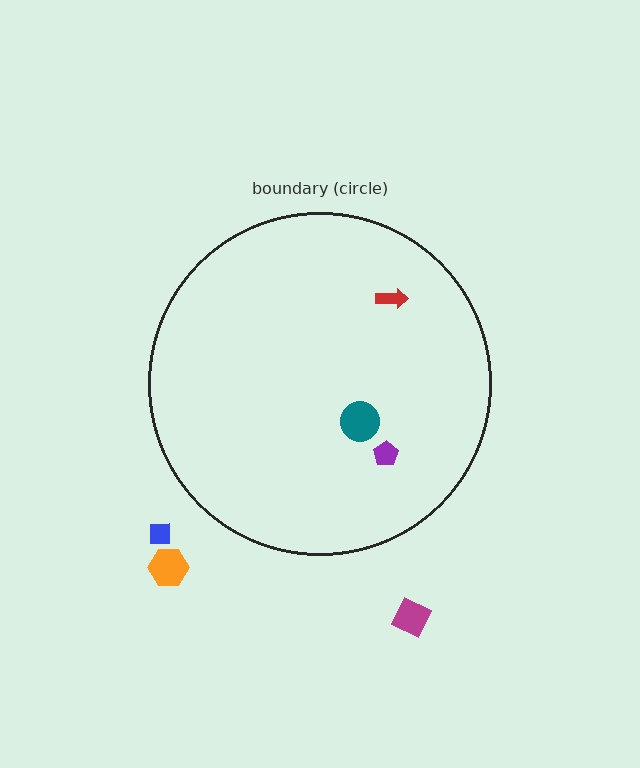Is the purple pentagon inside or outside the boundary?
Inside.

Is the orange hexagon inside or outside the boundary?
Outside.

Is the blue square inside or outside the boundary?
Outside.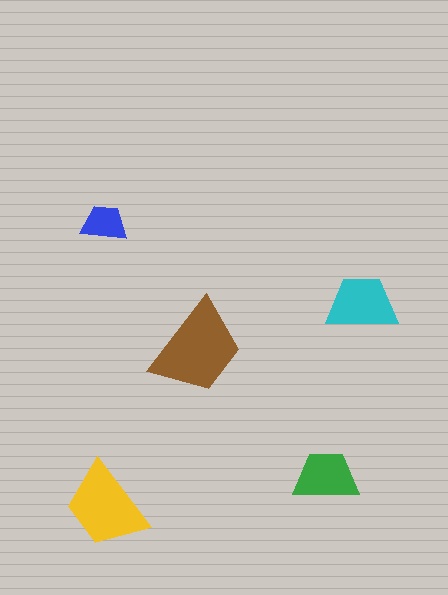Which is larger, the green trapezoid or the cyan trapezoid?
The cyan one.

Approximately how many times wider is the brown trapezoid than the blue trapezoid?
About 2 times wider.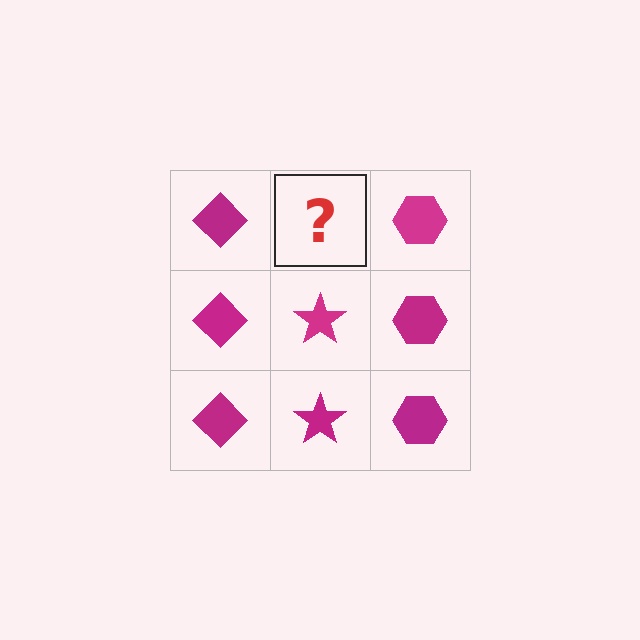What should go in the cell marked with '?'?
The missing cell should contain a magenta star.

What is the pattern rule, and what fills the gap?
The rule is that each column has a consistent shape. The gap should be filled with a magenta star.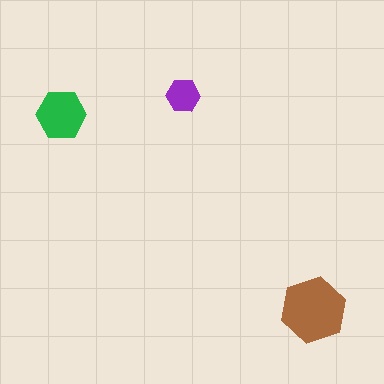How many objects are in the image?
There are 3 objects in the image.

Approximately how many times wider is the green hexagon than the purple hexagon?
About 1.5 times wider.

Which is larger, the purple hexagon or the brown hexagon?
The brown one.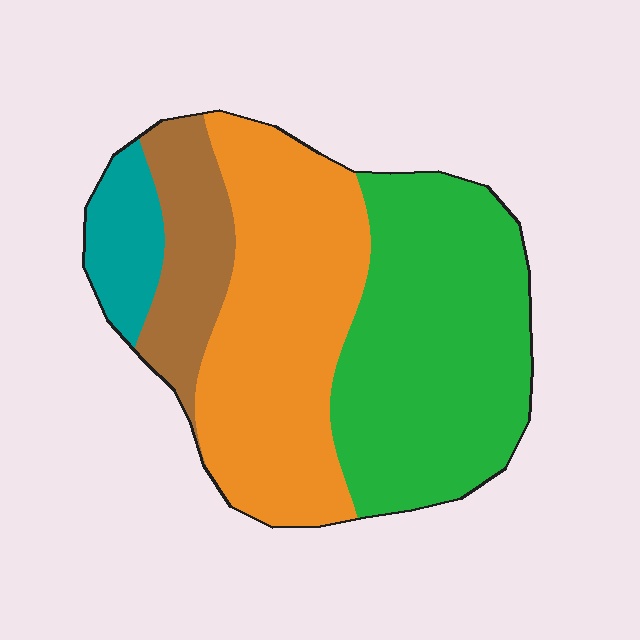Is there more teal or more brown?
Brown.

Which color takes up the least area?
Teal, at roughly 10%.